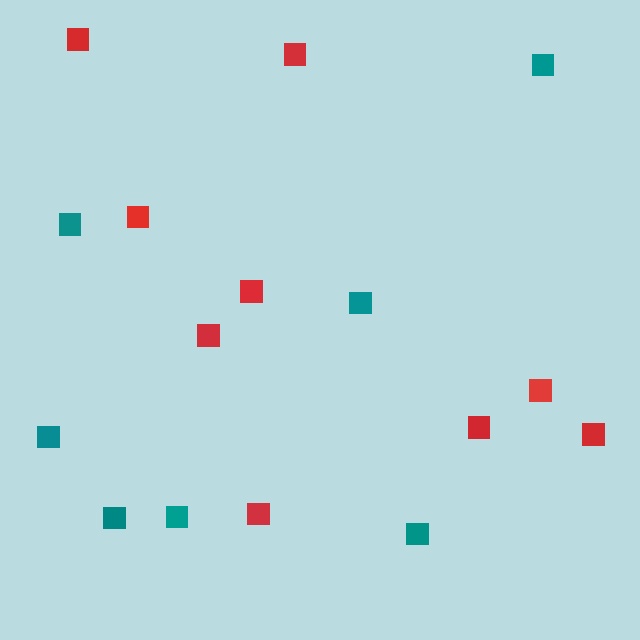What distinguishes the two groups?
There are 2 groups: one group of red squares (9) and one group of teal squares (7).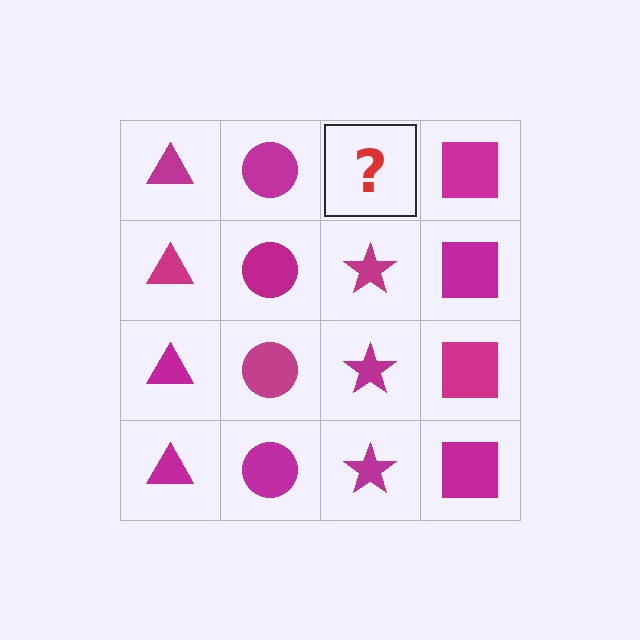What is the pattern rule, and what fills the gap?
The rule is that each column has a consistent shape. The gap should be filled with a magenta star.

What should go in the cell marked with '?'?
The missing cell should contain a magenta star.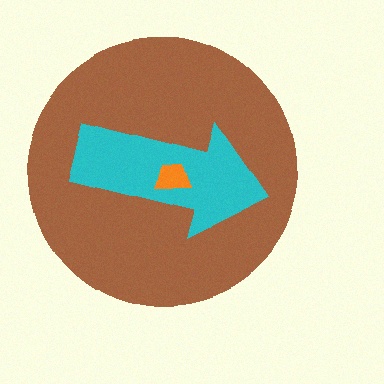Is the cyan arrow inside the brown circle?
Yes.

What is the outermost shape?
The brown circle.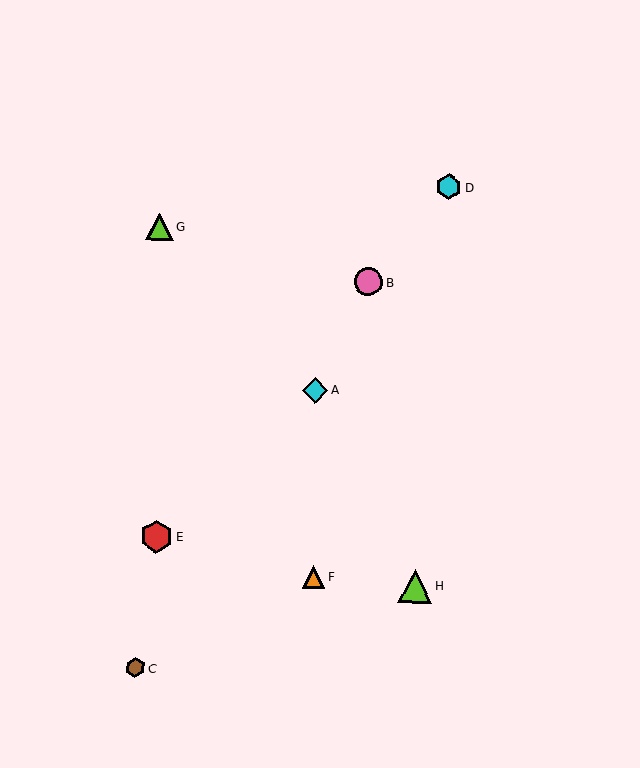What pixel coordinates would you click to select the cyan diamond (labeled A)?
Click at (315, 390) to select the cyan diamond A.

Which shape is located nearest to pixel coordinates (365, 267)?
The pink circle (labeled B) at (368, 282) is nearest to that location.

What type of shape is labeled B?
Shape B is a pink circle.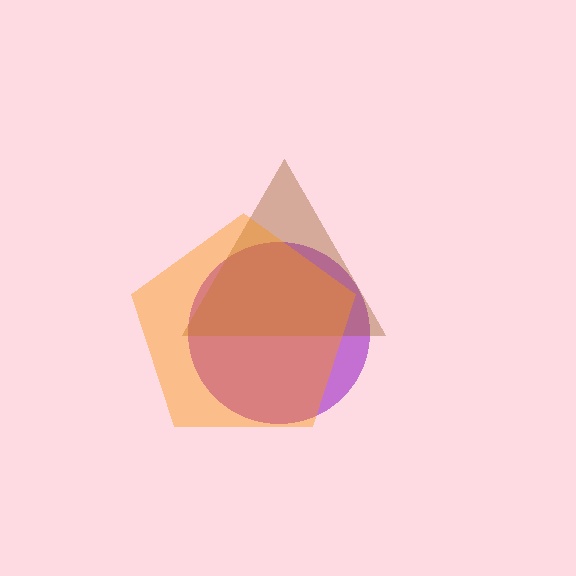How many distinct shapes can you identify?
There are 3 distinct shapes: a purple circle, a brown triangle, an orange pentagon.